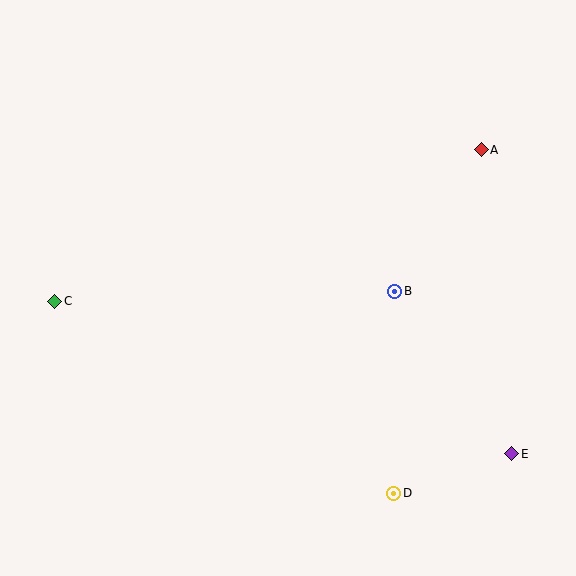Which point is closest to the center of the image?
Point B at (395, 291) is closest to the center.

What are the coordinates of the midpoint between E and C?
The midpoint between E and C is at (283, 378).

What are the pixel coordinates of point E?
Point E is at (512, 454).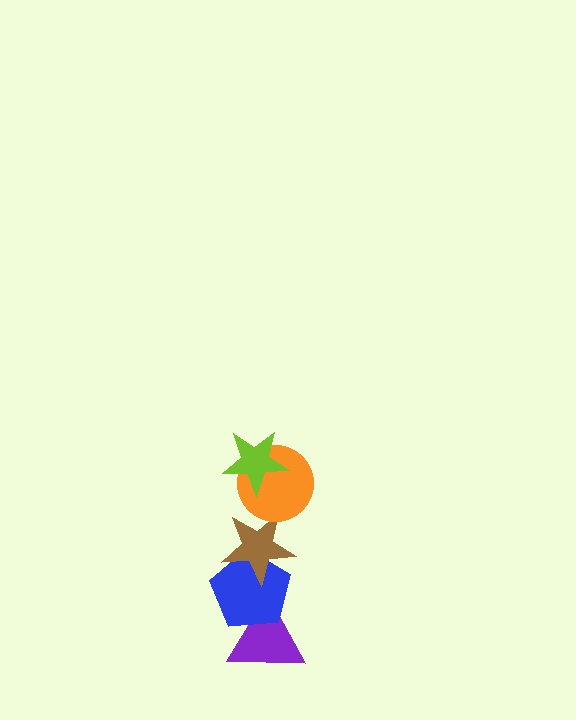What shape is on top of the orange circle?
The lime star is on top of the orange circle.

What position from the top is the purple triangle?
The purple triangle is 5th from the top.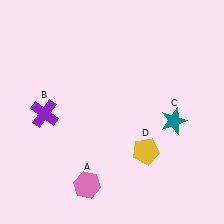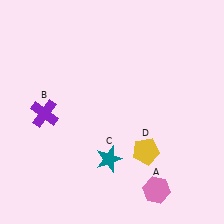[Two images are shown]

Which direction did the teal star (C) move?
The teal star (C) moved left.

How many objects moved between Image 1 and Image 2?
2 objects moved between the two images.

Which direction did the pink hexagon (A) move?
The pink hexagon (A) moved right.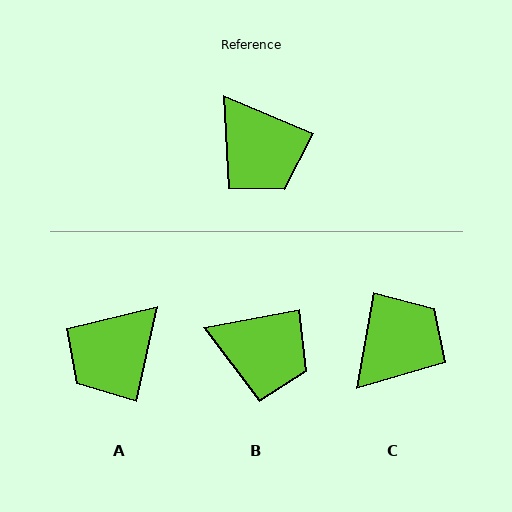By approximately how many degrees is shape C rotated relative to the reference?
Approximately 103 degrees counter-clockwise.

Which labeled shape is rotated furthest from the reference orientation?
C, about 103 degrees away.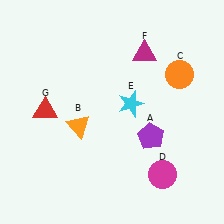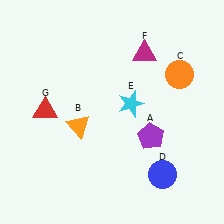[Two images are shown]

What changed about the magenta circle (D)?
In Image 1, D is magenta. In Image 2, it changed to blue.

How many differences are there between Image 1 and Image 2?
There is 1 difference between the two images.